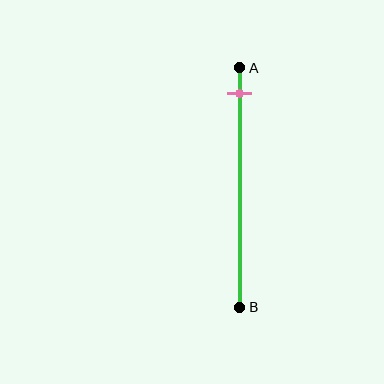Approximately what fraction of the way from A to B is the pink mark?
The pink mark is approximately 10% of the way from A to B.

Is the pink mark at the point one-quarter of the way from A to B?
No, the mark is at about 10% from A, not at the 25% one-quarter point.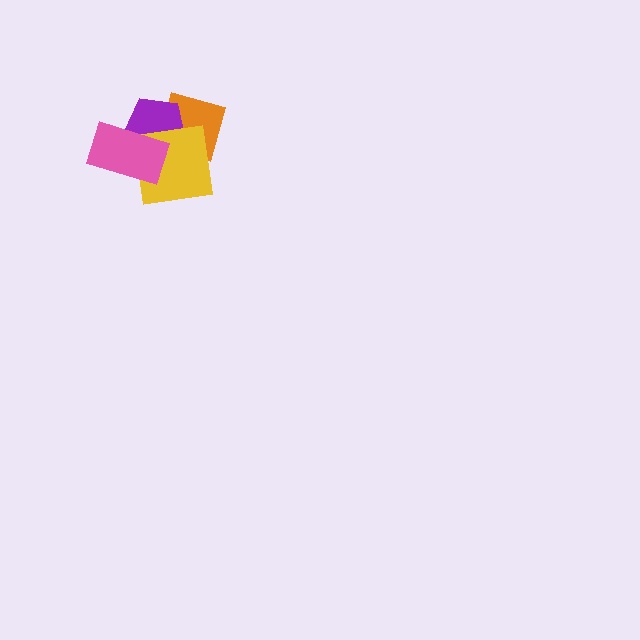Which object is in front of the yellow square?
The pink rectangle is in front of the yellow square.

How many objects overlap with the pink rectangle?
2 objects overlap with the pink rectangle.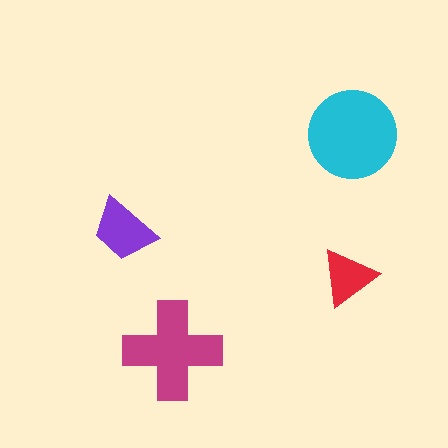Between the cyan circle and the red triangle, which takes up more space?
The cyan circle.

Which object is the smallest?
The red triangle.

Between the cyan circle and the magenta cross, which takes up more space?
The cyan circle.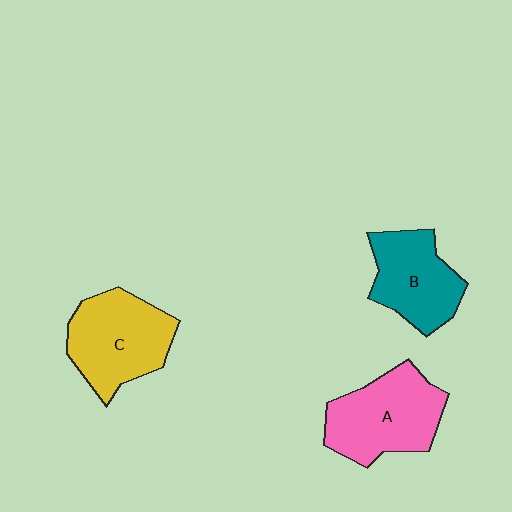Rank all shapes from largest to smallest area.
From largest to smallest: A (pink), C (yellow), B (teal).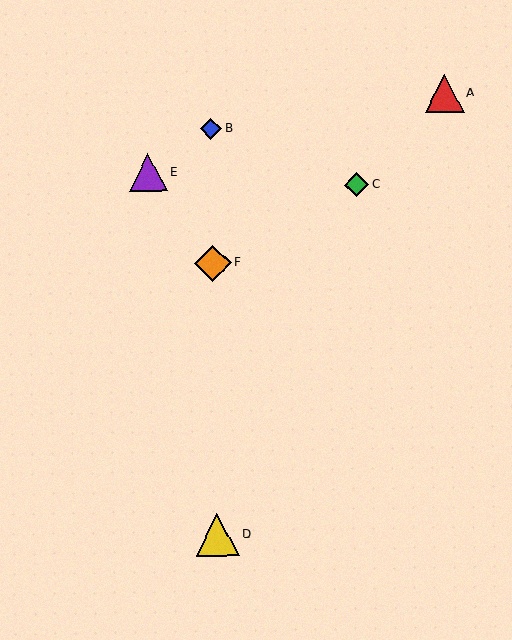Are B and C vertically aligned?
No, B is at x≈211 and C is at x≈357.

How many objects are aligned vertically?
3 objects (B, D, F) are aligned vertically.